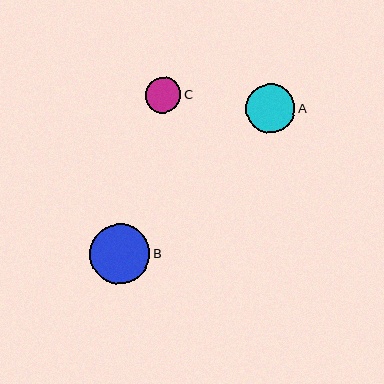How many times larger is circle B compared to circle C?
Circle B is approximately 1.7 times the size of circle C.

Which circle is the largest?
Circle B is the largest with a size of approximately 60 pixels.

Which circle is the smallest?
Circle C is the smallest with a size of approximately 35 pixels.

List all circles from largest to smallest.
From largest to smallest: B, A, C.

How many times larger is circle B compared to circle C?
Circle B is approximately 1.7 times the size of circle C.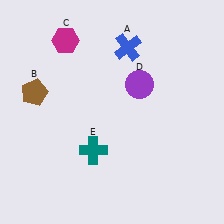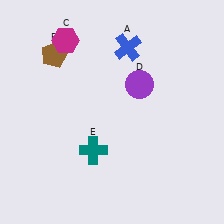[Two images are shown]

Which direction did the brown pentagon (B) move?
The brown pentagon (B) moved up.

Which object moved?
The brown pentagon (B) moved up.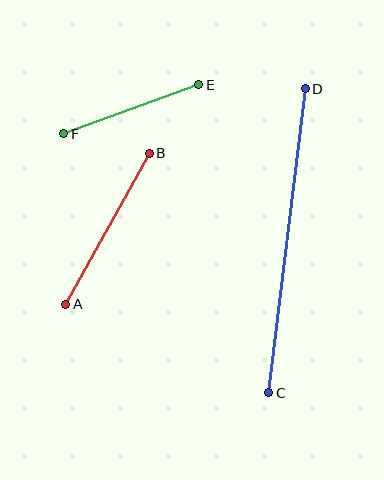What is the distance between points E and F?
The distance is approximately 144 pixels.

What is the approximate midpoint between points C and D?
The midpoint is at approximately (287, 241) pixels.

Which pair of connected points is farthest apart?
Points C and D are farthest apart.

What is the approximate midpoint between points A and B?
The midpoint is at approximately (107, 229) pixels.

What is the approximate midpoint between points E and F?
The midpoint is at approximately (131, 109) pixels.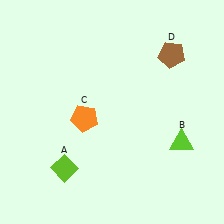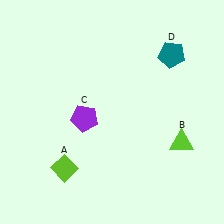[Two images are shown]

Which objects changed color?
C changed from orange to purple. D changed from brown to teal.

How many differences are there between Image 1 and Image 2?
There are 2 differences between the two images.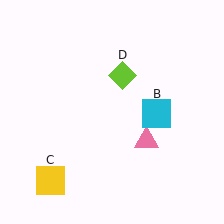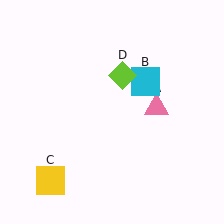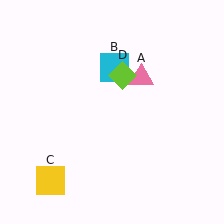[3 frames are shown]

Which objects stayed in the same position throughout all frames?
Yellow square (object C) and lime diamond (object D) remained stationary.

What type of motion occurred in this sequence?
The pink triangle (object A), cyan square (object B) rotated counterclockwise around the center of the scene.